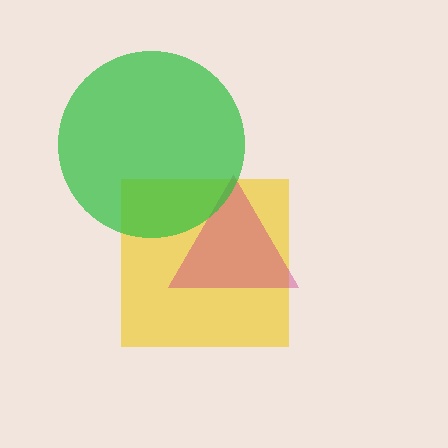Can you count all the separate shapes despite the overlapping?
Yes, there are 3 separate shapes.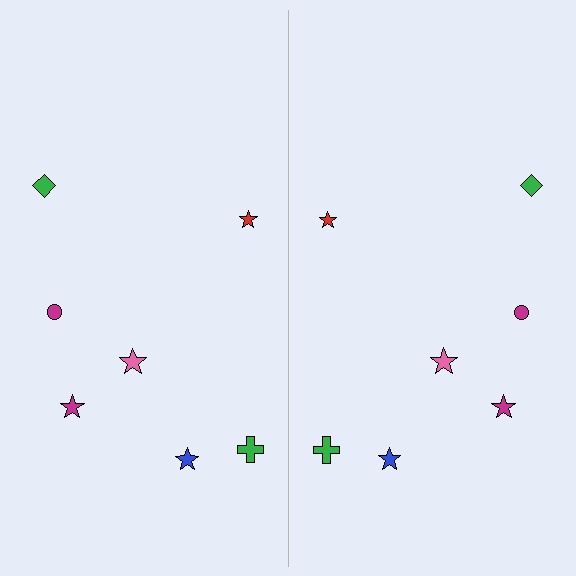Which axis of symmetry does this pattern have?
The pattern has a vertical axis of symmetry running through the center of the image.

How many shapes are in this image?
There are 14 shapes in this image.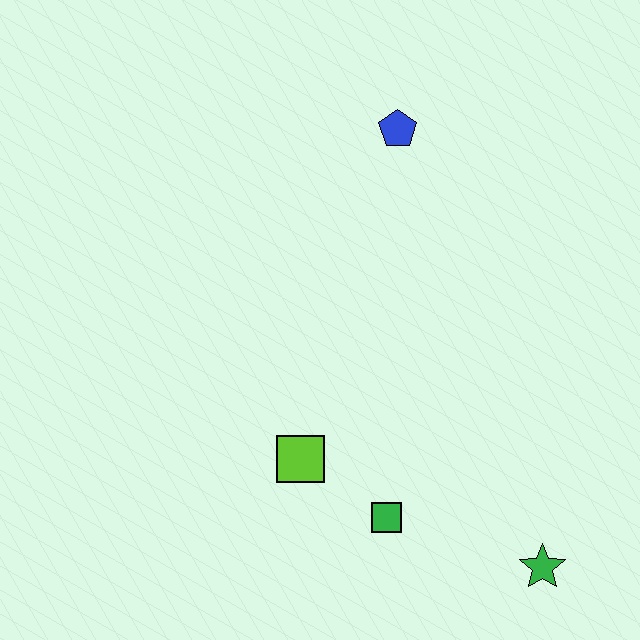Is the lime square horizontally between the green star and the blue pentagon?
No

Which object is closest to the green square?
The lime square is closest to the green square.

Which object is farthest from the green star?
The blue pentagon is farthest from the green star.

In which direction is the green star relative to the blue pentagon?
The green star is below the blue pentagon.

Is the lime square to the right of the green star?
No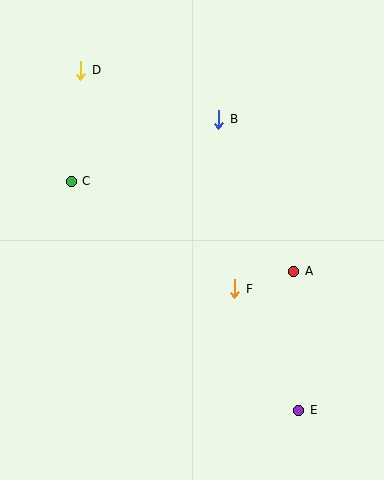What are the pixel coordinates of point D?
Point D is at (81, 70).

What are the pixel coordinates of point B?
Point B is at (218, 119).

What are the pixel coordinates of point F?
Point F is at (235, 289).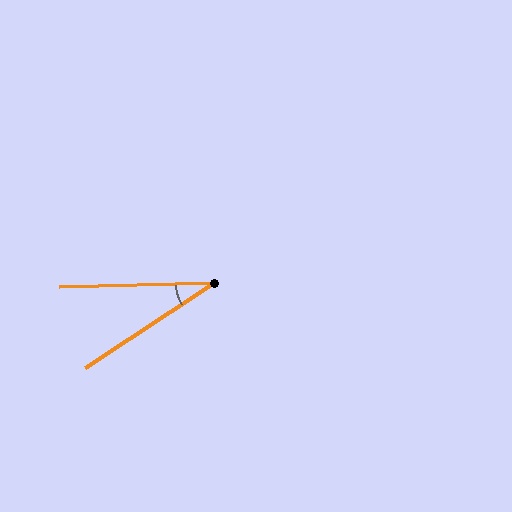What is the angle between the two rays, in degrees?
Approximately 32 degrees.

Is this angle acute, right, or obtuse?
It is acute.